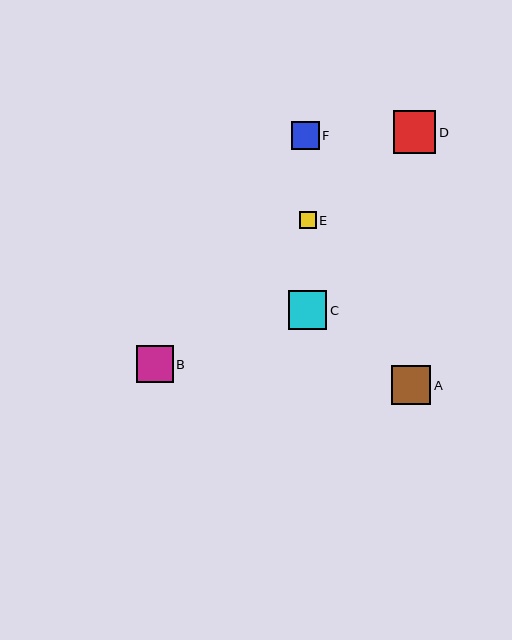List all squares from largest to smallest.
From largest to smallest: D, A, C, B, F, E.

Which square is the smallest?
Square E is the smallest with a size of approximately 17 pixels.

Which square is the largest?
Square D is the largest with a size of approximately 42 pixels.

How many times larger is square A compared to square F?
Square A is approximately 1.4 times the size of square F.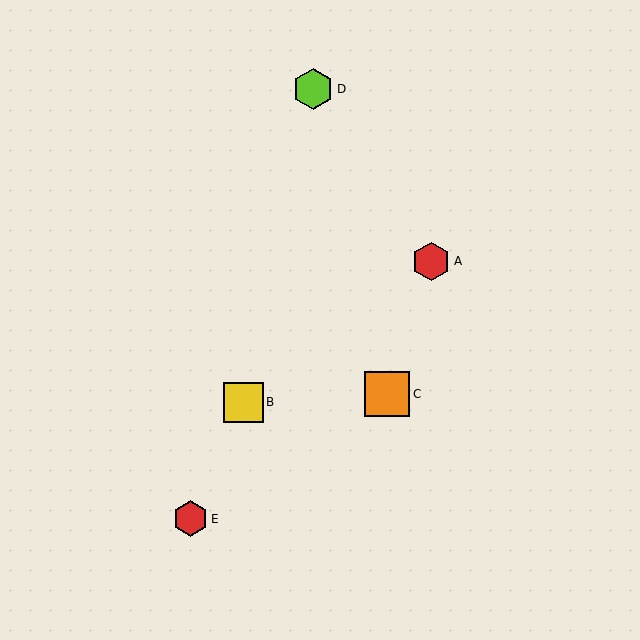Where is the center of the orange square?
The center of the orange square is at (387, 394).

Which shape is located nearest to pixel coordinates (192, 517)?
The red hexagon (labeled E) at (191, 519) is nearest to that location.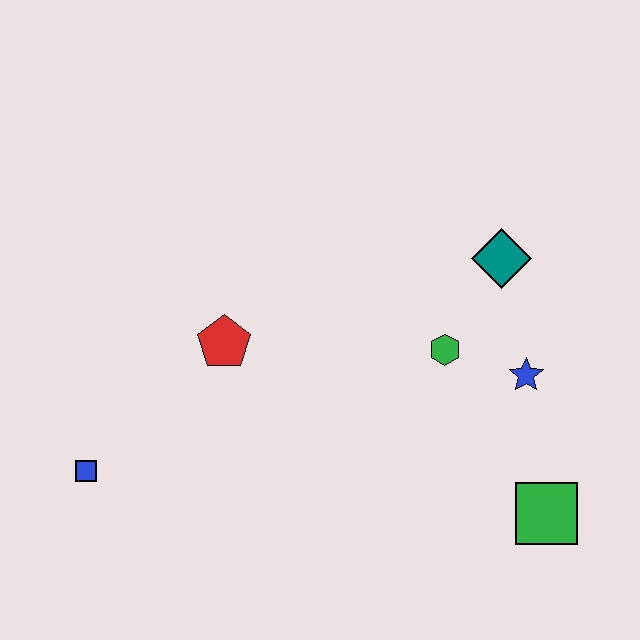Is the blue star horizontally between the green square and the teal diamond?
Yes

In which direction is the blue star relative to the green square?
The blue star is above the green square.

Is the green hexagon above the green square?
Yes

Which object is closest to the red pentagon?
The blue square is closest to the red pentagon.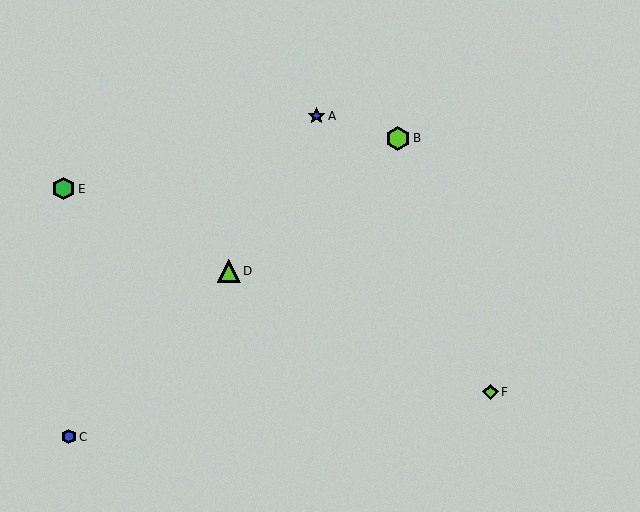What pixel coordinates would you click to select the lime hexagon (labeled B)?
Click at (398, 138) to select the lime hexagon B.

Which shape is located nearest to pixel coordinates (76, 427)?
The blue hexagon (labeled C) at (69, 437) is nearest to that location.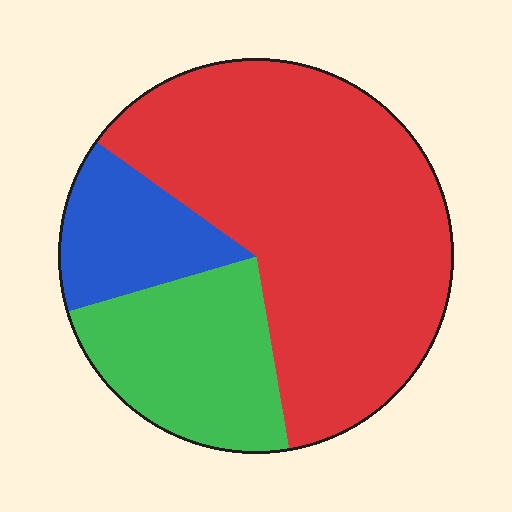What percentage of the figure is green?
Green takes up about one quarter (1/4) of the figure.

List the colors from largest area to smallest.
From largest to smallest: red, green, blue.